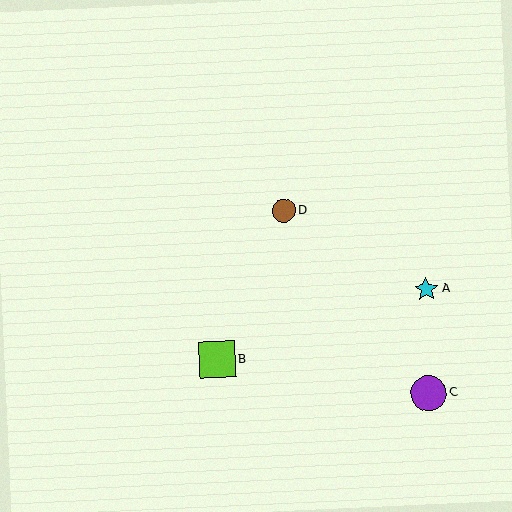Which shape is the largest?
The lime square (labeled B) is the largest.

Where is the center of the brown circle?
The center of the brown circle is at (284, 211).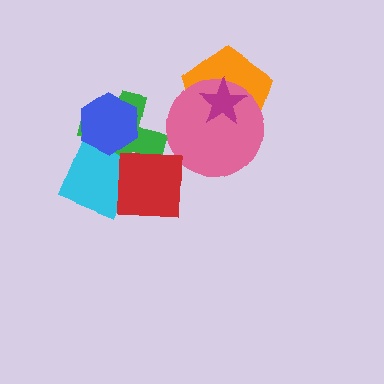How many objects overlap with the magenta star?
2 objects overlap with the magenta star.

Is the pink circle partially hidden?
Yes, it is partially covered by another shape.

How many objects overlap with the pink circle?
2 objects overlap with the pink circle.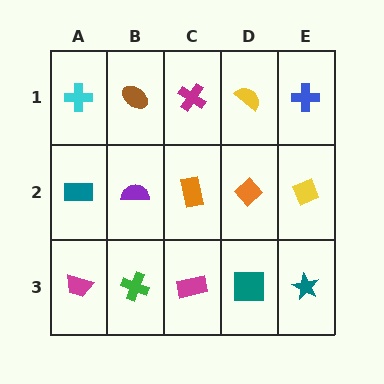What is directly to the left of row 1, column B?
A cyan cross.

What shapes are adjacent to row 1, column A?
A teal rectangle (row 2, column A), a brown ellipse (row 1, column B).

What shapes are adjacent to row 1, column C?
An orange rectangle (row 2, column C), a brown ellipse (row 1, column B), a yellow semicircle (row 1, column D).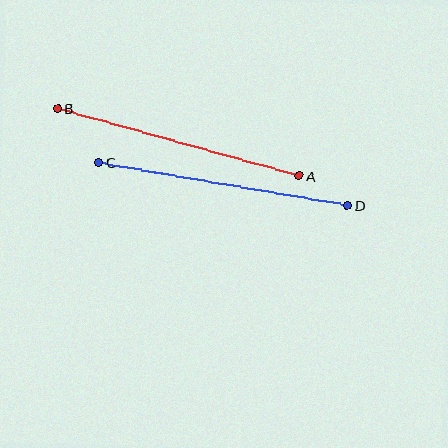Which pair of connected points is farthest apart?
Points C and D are farthest apart.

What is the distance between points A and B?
The distance is approximately 251 pixels.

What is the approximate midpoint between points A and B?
The midpoint is at approximately (178, 142) pixels.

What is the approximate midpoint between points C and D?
The midpoint is at approximately (223, 184) pixels.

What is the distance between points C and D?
The distance is approximately 252 pixels.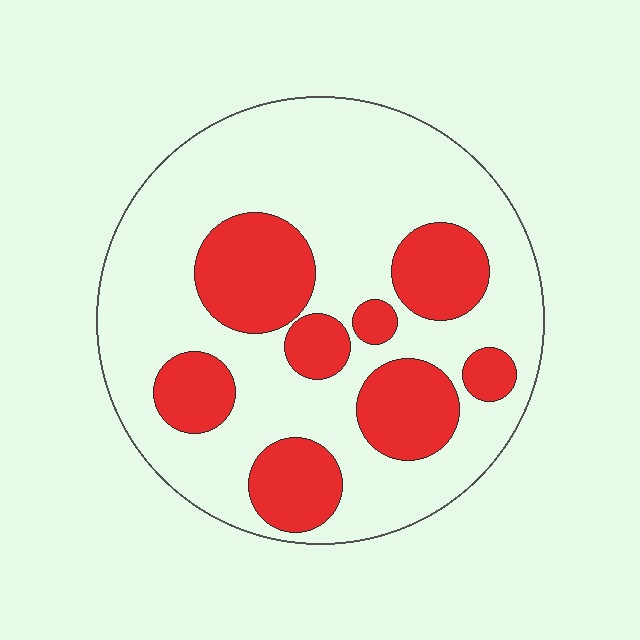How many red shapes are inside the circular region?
8.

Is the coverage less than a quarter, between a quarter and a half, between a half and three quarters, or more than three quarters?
Between a quarter and a half.